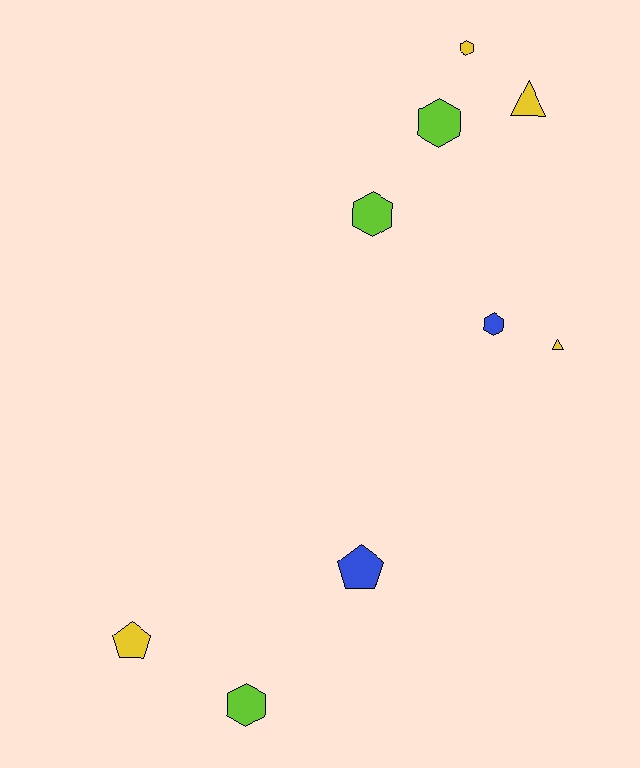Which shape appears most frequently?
Hexagon, with 5 objects.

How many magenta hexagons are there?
There are no magenta hexagons.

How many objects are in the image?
There are 9 objects.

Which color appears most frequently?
Yellow, with 4 objects.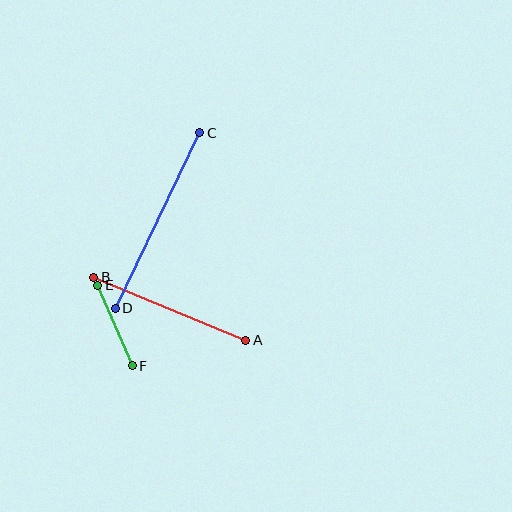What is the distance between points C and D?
The distance is approximately 195 pixels.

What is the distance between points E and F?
The distance is approximately 87 pixels.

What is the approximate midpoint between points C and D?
The midpoint is at approximately (157, 221) pixels.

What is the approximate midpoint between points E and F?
The midpoint is at approximately (115, 326) pixels.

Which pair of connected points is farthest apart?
Points C and D are farthest apart.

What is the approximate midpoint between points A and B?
The midpoint is at approximately (170, 309) pixels.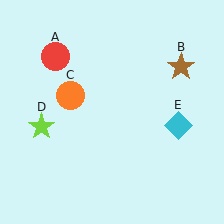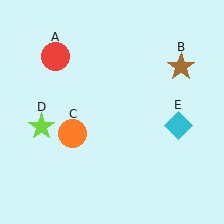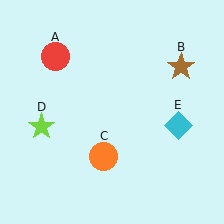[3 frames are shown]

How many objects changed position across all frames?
1 object changed position: orange circle (object C).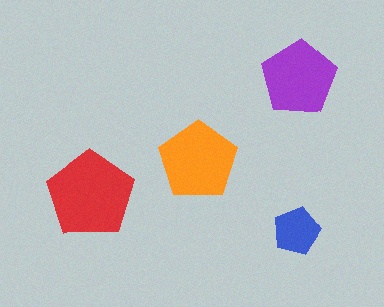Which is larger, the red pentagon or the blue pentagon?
The red one.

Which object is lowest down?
The blue pentagon is bottommost.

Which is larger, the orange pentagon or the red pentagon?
The red one.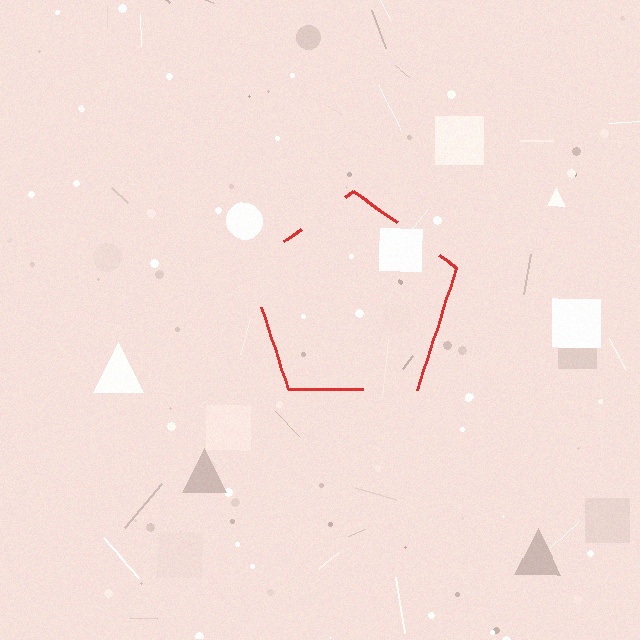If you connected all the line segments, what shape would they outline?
They would outline a pentagon.